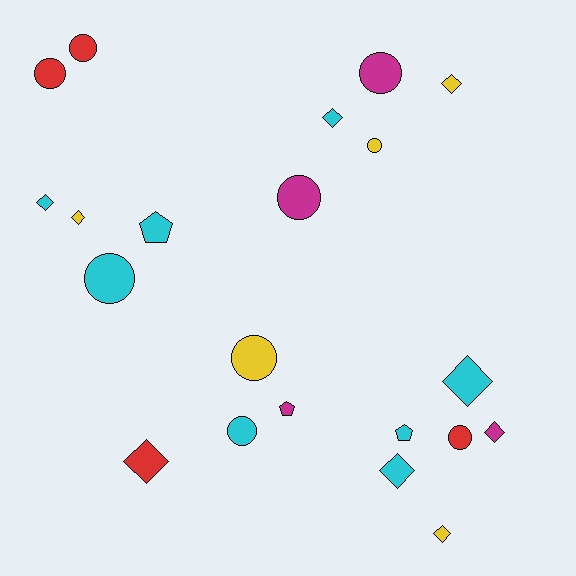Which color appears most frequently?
Cyan, with 8 objects.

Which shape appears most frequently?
Diamond, with 9 objects.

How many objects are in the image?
There are 21 objects.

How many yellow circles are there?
There are 2 yellow circles.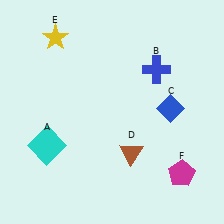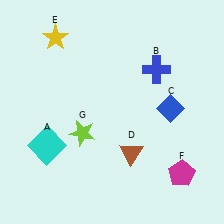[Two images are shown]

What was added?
A lime star (G) was added in Image 2.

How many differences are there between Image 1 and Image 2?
There is 1 difference between the two images.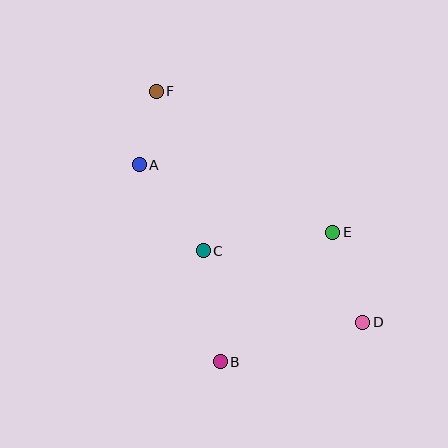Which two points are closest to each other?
Points A and F are closest to each other.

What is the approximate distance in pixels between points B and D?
The distance between B and D is approximately 147 pixels.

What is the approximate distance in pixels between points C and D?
The distance between C and D is approximately 175 pixels.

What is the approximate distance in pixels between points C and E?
The distance between C and E is approximately 131 pixels.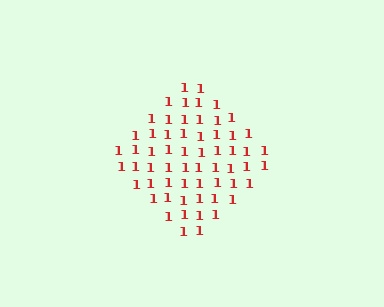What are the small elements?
The small elements are digit 1's.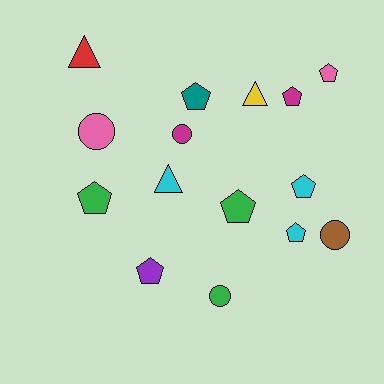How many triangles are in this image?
There are 3 triangles.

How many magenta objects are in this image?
There are 2 magenta objects.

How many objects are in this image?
There are 15 objects.